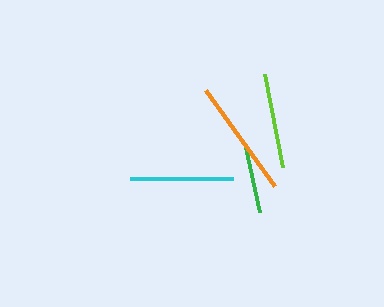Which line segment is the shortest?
The green line is the shortest at approximately 71 pixels.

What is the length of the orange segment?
The orange segment is approximately 118 pixels long.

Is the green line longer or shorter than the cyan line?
The cyan line is longer than the green line.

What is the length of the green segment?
The green segment is approximately 71 pixels long.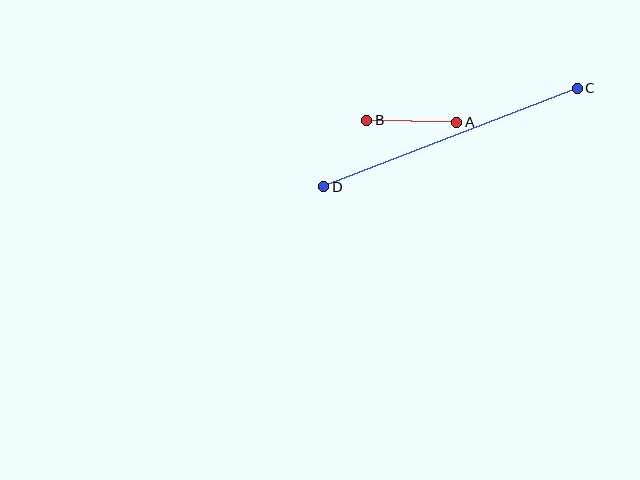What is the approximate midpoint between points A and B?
The midpoint is at approximately (412, 121) pixels.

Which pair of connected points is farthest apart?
Points C and D are farthest apart.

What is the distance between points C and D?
The distance is approximately 272 pixels.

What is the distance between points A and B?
The distance is approximately 90 pixels.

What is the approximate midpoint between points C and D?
The midpoint is at approximately (451, 137) pixels.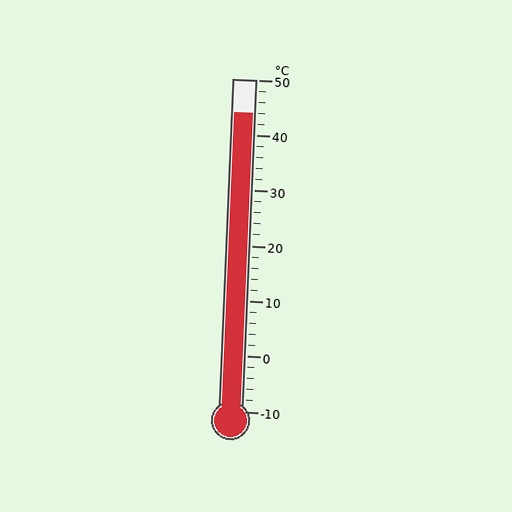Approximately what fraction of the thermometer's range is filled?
The thermometer is filled to approximately 90% of its range.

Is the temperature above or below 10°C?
The temperature is above 10°C.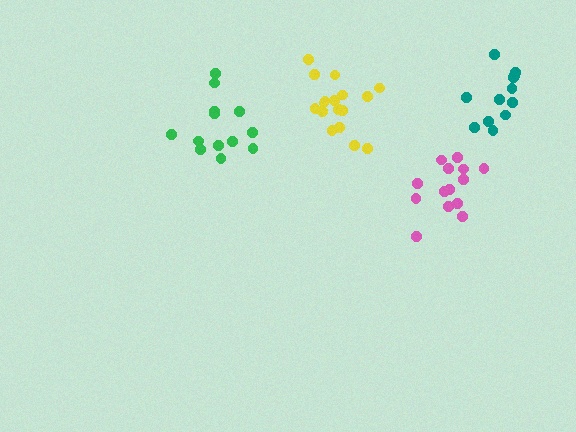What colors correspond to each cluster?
The clusters are colored: teal, yellow, pink, green.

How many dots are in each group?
Group 1: 12 dots, Group 2: 17 dots, Group 3: 14 dots, Group 4: 13 dots (56 total).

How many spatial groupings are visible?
There are 4 spatial groupings.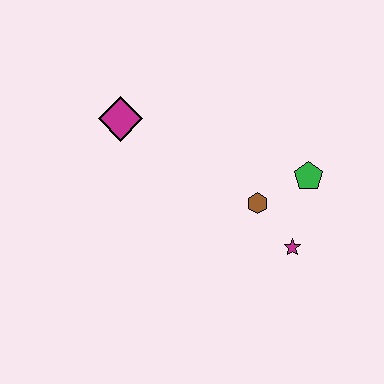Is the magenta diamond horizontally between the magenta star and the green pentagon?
No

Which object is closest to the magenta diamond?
The brown hexagon is closest to the magenta diamond.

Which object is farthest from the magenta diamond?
The magenta star is farthest from the magenta diamond.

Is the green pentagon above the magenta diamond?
No